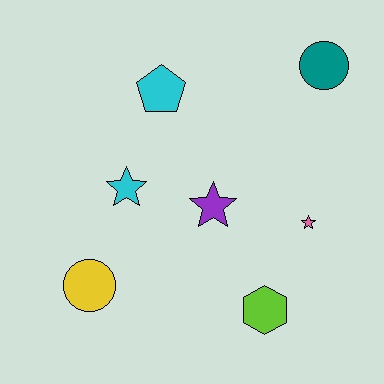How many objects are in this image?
There are 7 objects.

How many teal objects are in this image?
There is 1 teal object.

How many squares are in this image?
There are no squares.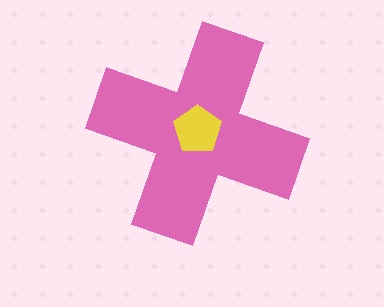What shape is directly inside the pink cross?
The yellow pentagon.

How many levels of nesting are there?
2.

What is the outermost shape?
The pink cross.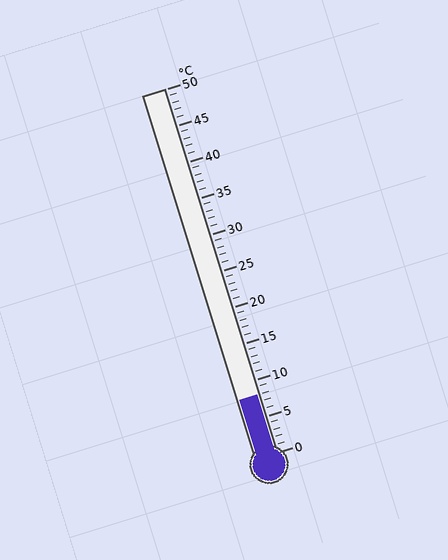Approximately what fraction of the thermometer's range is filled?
The thermometer is filled to approximately 15% of its range.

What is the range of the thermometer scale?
The thermometer scale ranges from 0°C to 50°C.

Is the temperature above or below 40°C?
The temperature is below 40°C.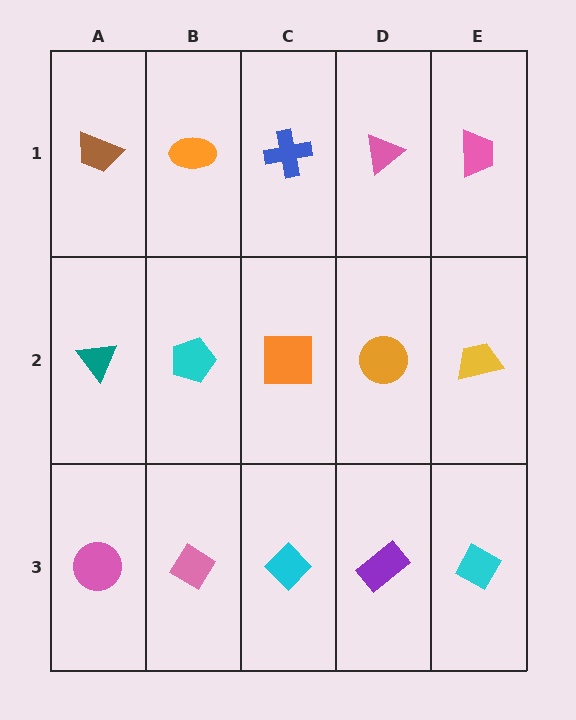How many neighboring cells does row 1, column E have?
2.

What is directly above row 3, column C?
An orange square.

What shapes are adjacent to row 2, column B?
An orange ellipse (row 1, column B), a pink diamond (row 3, column B), a teal triangle (row 2, column A), an orange square (row 2, column C).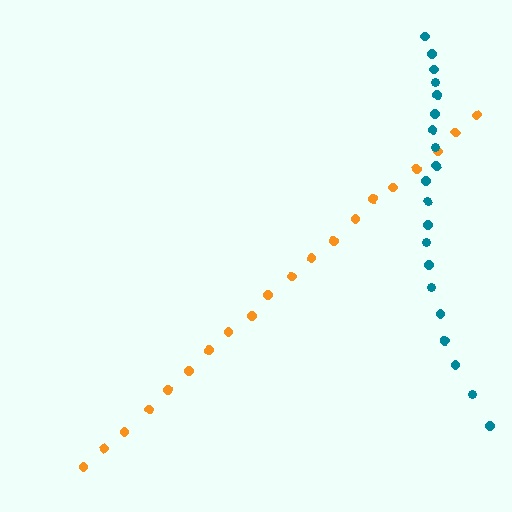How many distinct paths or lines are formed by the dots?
There are 2 distinct paths.